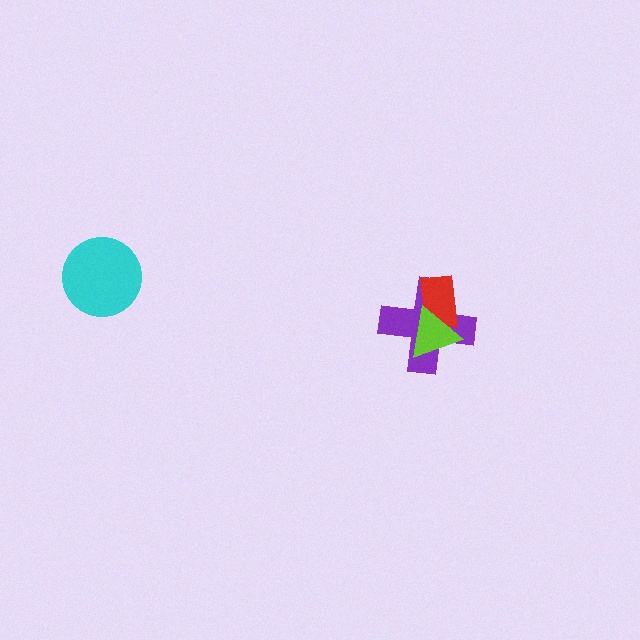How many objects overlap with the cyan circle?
0 objects overlap with the cyan circle.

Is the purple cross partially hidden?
Yes, it is partially covered by another shape.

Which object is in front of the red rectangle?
The lime triangle is in front of the red rectangle.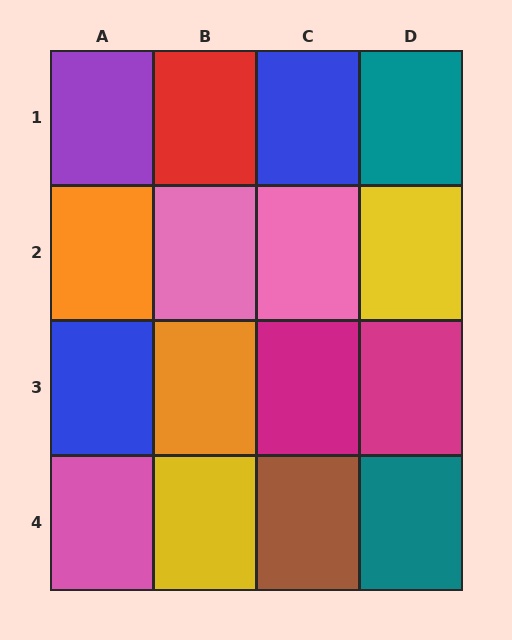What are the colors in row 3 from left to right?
Blue, orange, magenta, magenta.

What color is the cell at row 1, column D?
Teal.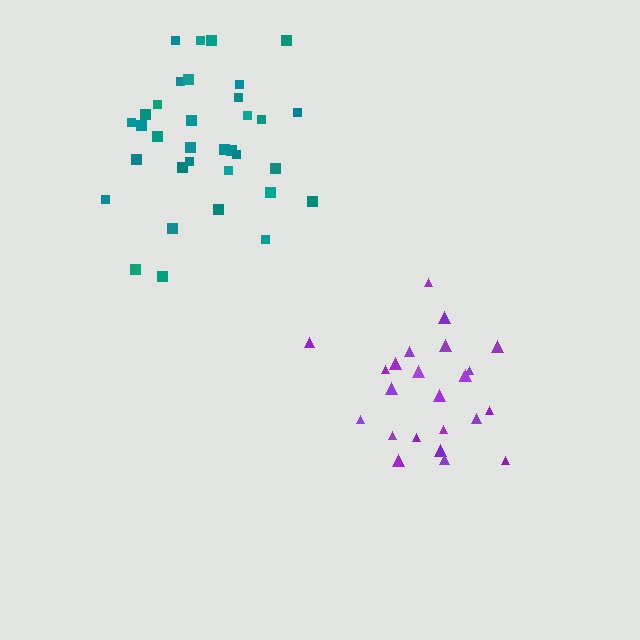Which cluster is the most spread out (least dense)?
Teal.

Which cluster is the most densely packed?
Purple.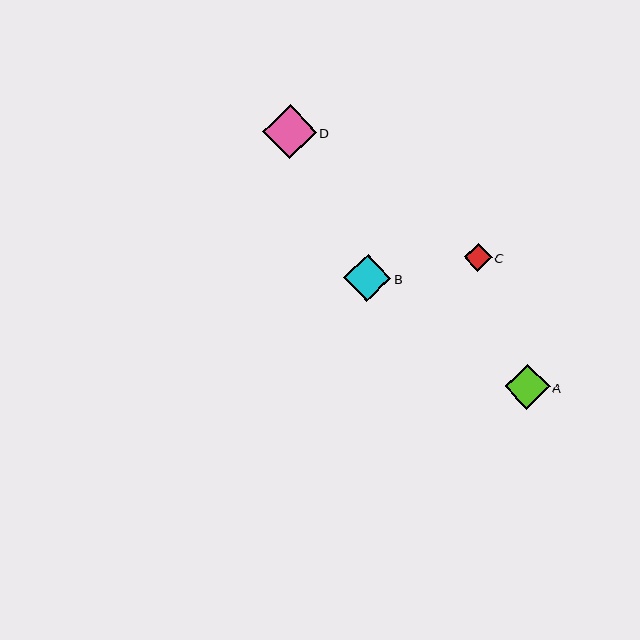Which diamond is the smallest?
Diamond C is the smallest with a size of approximately 28 pixels.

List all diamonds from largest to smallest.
From largest to smallest: D, B, A, C.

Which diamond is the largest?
Diamond D is the largest with a size of approximately 53 pixels.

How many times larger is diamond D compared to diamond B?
Diamond D is approximately 1.1 times the size of diamond B.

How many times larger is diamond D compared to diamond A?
Diamond D is approximately 1.2 times the size of diamond A.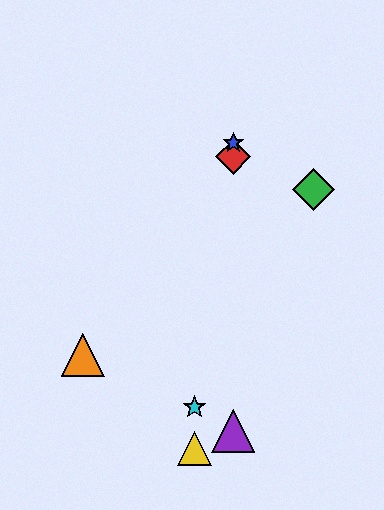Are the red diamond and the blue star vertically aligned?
Yes, both are at x≈233.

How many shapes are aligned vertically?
3 shapes (the red diamond, the blue star, the purple triangle) are aligned vertically.